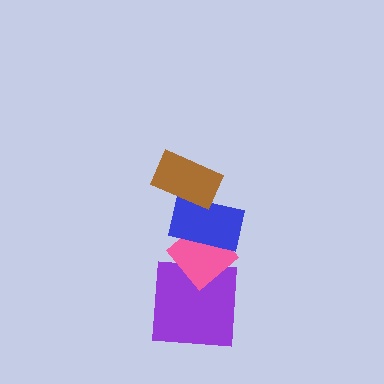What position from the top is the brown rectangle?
The brown rectangle is 1st from the top.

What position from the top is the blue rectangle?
The blue rectangle is 2nd from the top.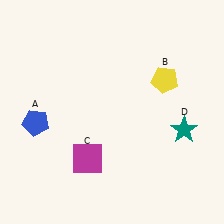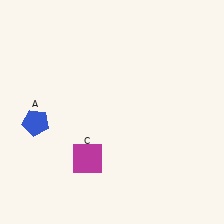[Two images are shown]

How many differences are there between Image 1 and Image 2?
There are 2 differences between the two images.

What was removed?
The yellow pentagon (B), the teal star (D) were removed in Image 2.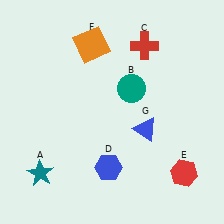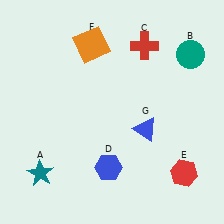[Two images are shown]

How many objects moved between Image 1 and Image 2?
1 object moved between the two images.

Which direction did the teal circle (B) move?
The teal circle (B) moved right.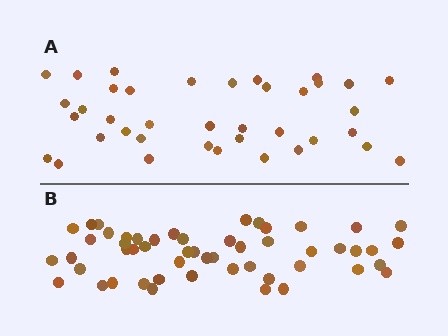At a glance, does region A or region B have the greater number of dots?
Region B (the bottom region) has more dots.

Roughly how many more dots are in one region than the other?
Region B has approximately 15 more dots than region A.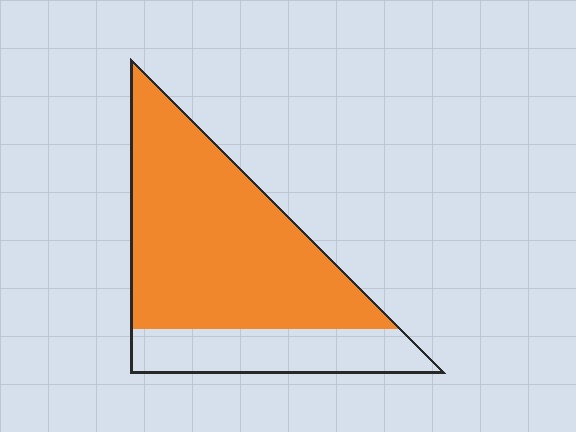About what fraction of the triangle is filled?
About three quarters (3/4).